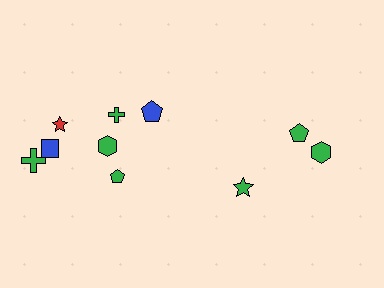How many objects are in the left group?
There are 7 objects.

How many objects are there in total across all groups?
There are 10 objects.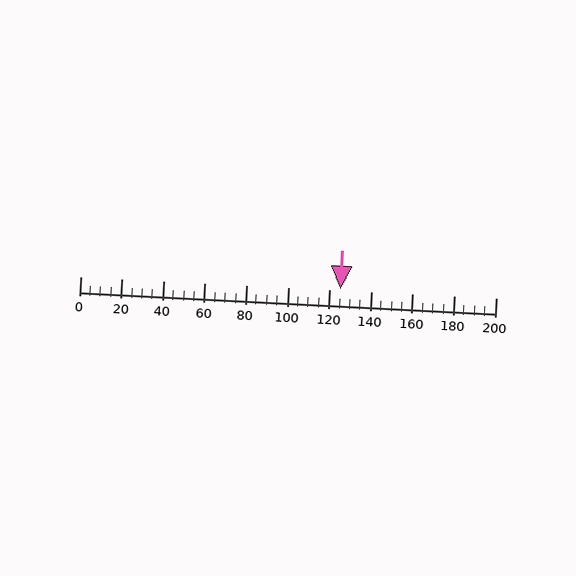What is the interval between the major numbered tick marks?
The major tick marks are spaced 20 units apart.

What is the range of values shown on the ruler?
The ruler shows values from 0 to 200.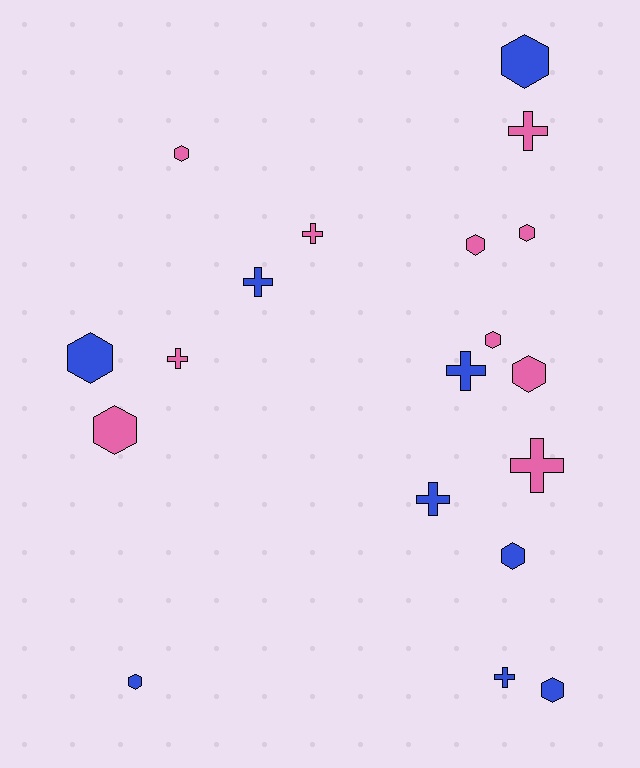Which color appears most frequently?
Pink, with 10 objects.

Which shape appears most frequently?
Hexagon, with 11 objects.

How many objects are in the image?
There are 19 objects.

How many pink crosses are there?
There are 4 pink crosses.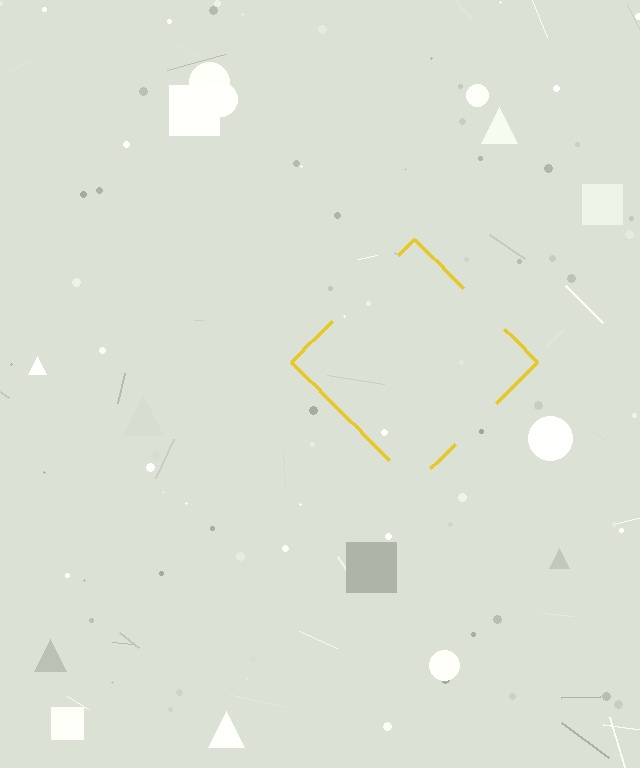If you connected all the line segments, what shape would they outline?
They would outline a diamond.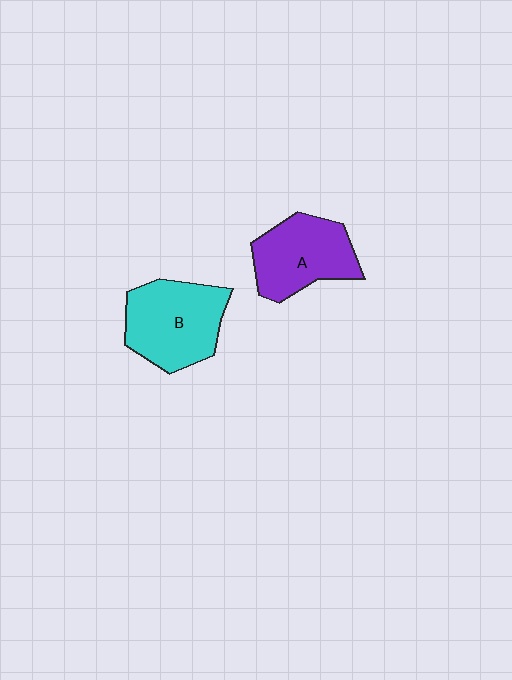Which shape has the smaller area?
Shape A (purple).